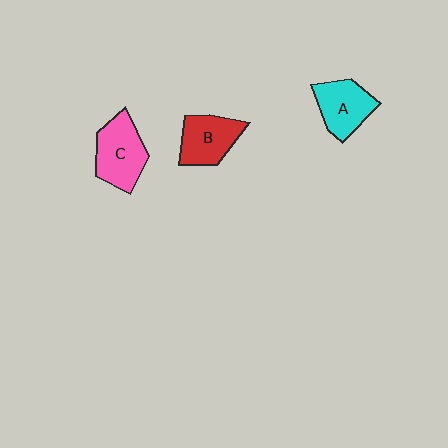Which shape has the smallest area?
Shape A (cyan).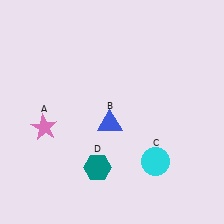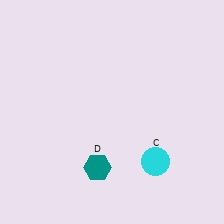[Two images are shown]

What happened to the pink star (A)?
The pink star (A) was removed in Image 2. It was in the bottom-left area of Image 1.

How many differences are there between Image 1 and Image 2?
There are 2 differences between the two images.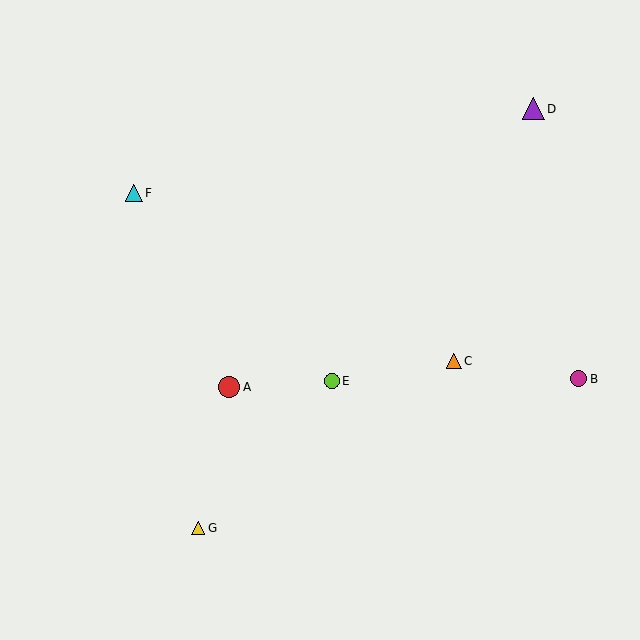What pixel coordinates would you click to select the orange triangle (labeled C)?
Click at (454, 361) to select the orange triangle C.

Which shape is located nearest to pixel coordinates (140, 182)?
The cyan triangle (labeled F) at (134, 193) is nearest to that location.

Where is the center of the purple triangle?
The center of the purple triangle is at (533, 109).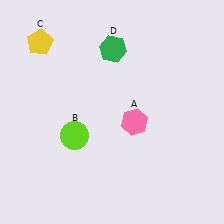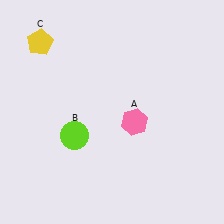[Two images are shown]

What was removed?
The green hexagon (D) was removed in Image 2.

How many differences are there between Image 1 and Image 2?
There is 1 difference between the two images.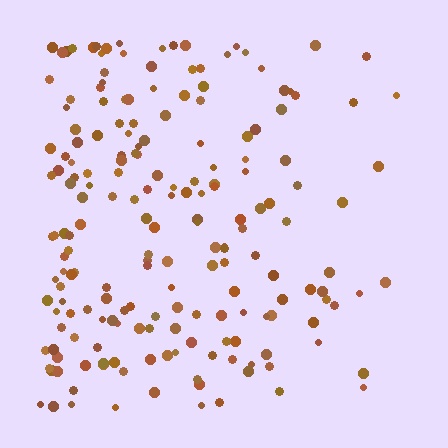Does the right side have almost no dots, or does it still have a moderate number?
Still a moderate number, just noticeably fewer than the left.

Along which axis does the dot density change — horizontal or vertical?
Horizontal.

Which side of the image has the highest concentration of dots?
The left.